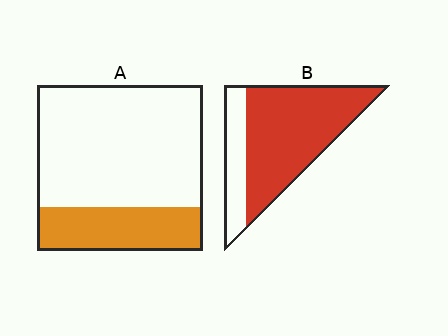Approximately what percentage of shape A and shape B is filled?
A is approximately 25% and B is approximately 75%.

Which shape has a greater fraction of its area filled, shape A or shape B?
Shape B.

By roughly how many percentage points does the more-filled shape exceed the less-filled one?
By roughly 50 percentage points (B over A).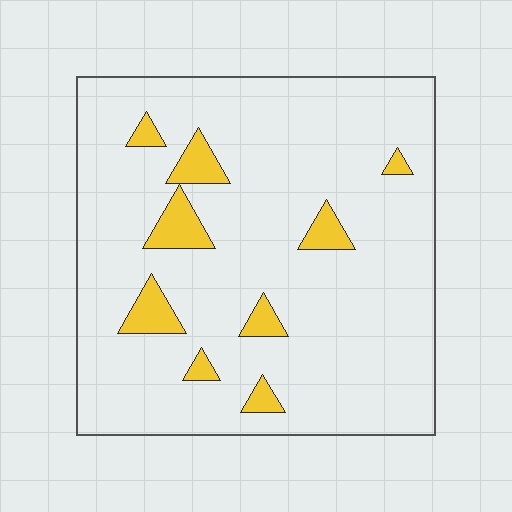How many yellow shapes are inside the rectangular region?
9.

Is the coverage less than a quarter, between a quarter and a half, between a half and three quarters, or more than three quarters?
Less than a quarter.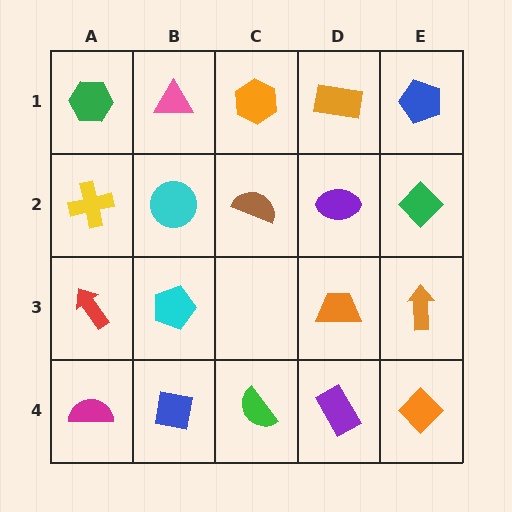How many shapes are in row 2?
5 shapes.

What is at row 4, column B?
A blue square.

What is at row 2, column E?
A green diamond.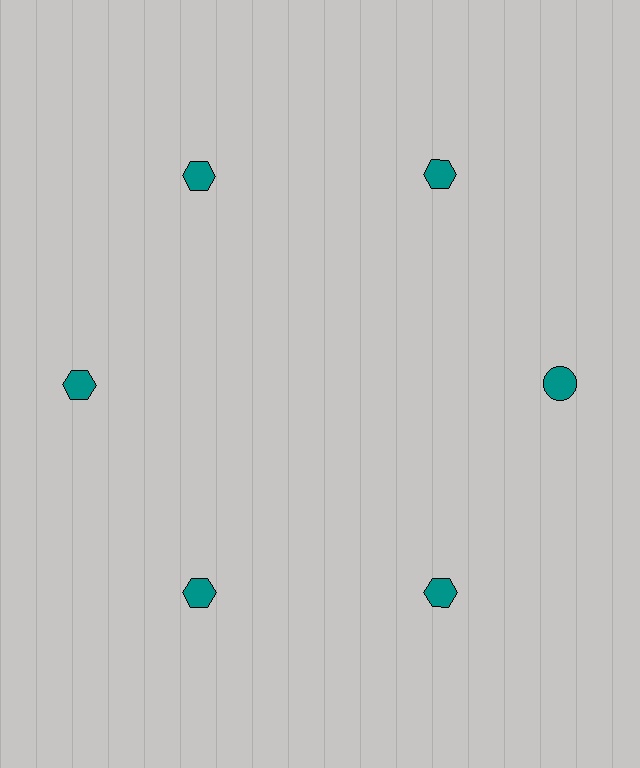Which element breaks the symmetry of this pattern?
The teal circle at roughly the 3 o'clock position breaks the symmetry. All other shapes are teal hexagons.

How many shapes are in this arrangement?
There are 6 shapes arranged in a ring pattern.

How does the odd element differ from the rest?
It has a different shape: circle instead of hexagon.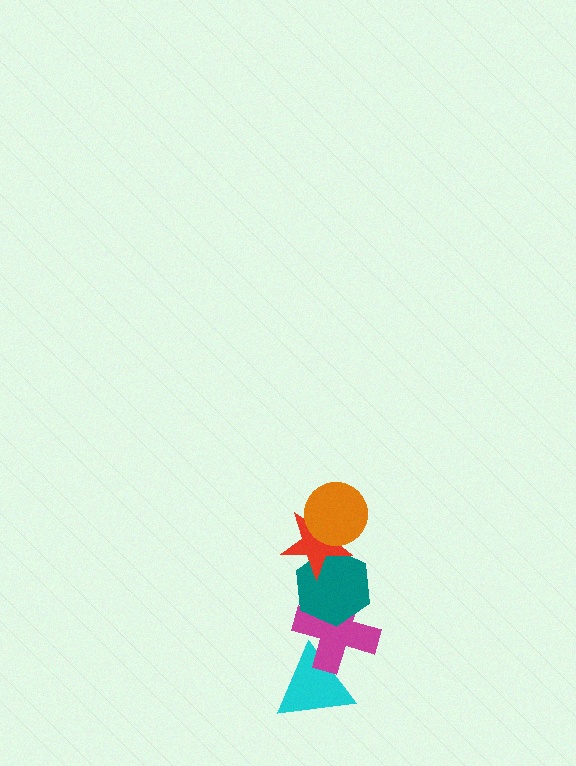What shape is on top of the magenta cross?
The teal hexagon is on top of the magenta cross.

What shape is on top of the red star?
The orange circle is on top of the red star.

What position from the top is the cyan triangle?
The cyan triangle is 5th from the top.